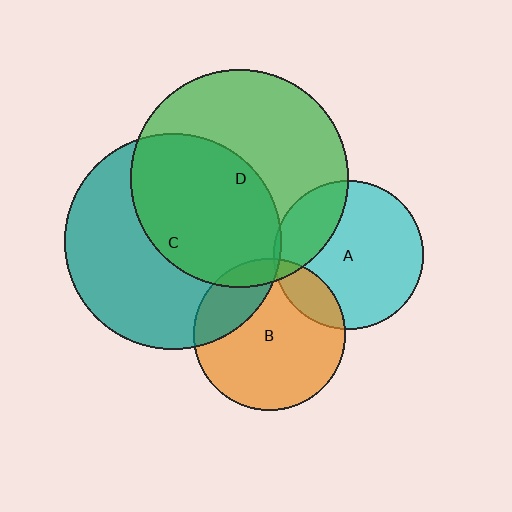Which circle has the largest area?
Circle D (green).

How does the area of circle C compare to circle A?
Approximately 2.1 times.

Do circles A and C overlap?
Yes.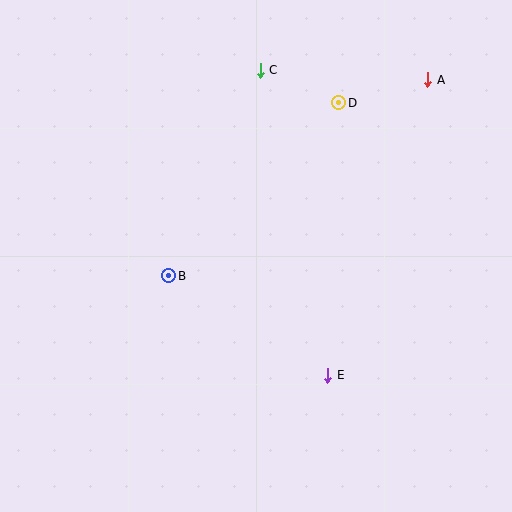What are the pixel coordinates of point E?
Point E is at (328, 375).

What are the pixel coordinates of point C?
Point C is at (260, 70).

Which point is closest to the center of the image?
Point B at (169, 276) is closest to the center.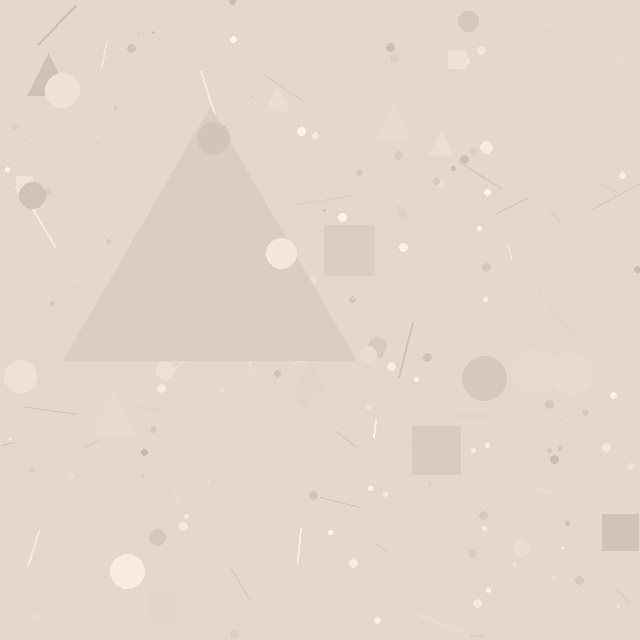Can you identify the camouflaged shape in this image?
The camouflaged shape is a triangle.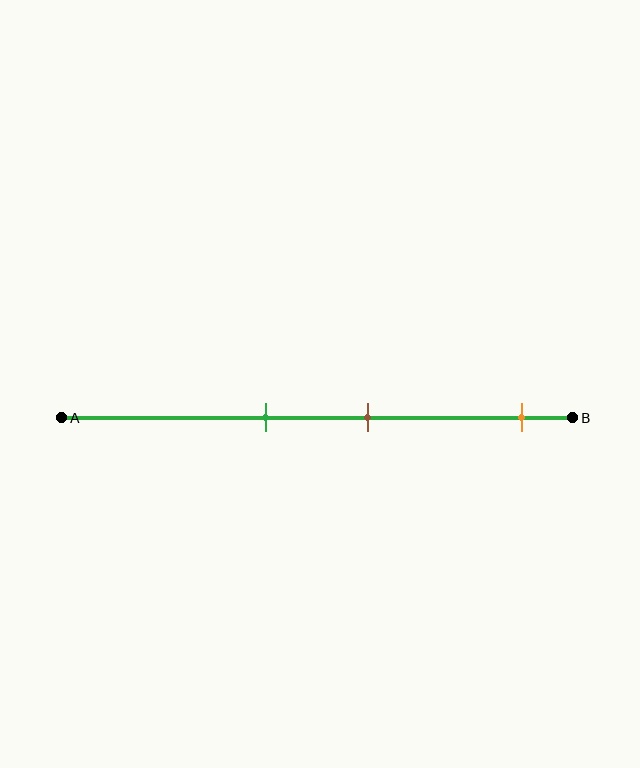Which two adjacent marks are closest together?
The green and brown marks are the closest adjacent pair.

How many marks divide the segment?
There are 3 marks dividing the segment.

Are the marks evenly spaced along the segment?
No, the marks are not evenly spaced.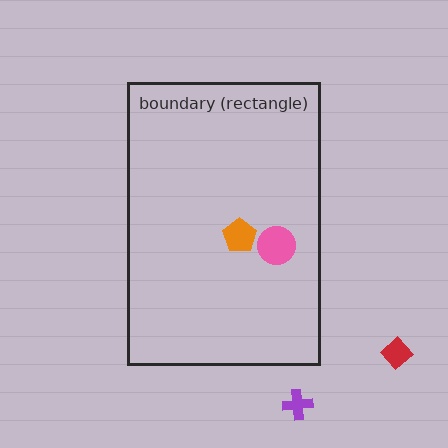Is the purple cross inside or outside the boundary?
Outside.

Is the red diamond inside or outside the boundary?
Outside.